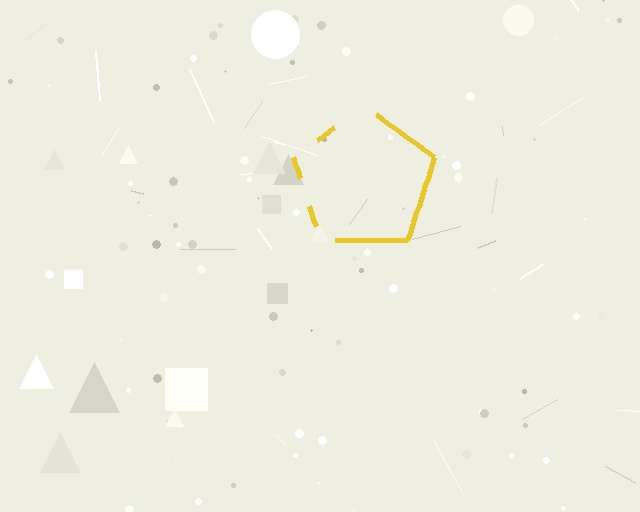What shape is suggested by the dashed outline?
The dashed outline suggests a pentagon.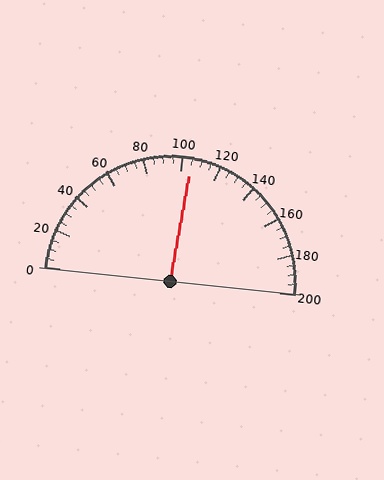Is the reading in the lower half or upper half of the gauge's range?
The reading is in the upper half of the range (0 to 200).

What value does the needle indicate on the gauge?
The needle indicates approximately 105.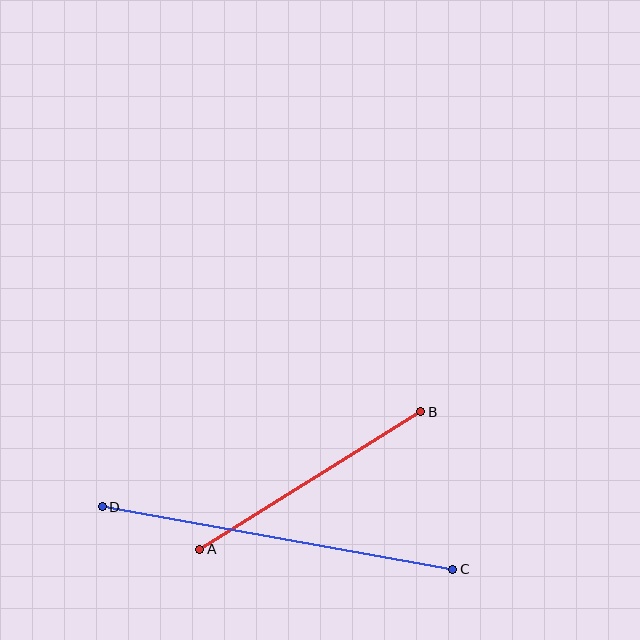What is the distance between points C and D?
The distance is approximately 356 pixels.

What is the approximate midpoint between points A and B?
The midpoint is at approximately (310, 480) pixels.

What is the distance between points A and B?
The distance is approximately 260 pixels.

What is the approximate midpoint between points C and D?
The midpoint is at approximately (277, 538) pixels.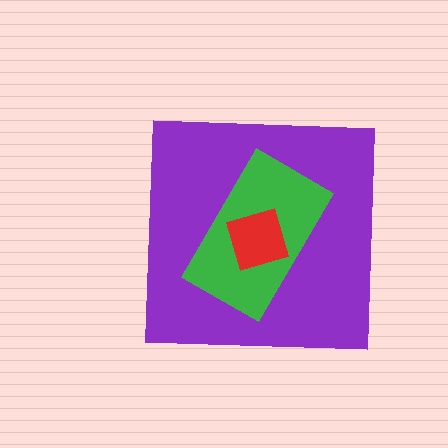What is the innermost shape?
The red square.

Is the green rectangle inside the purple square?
Yes.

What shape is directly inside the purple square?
The green rectangle.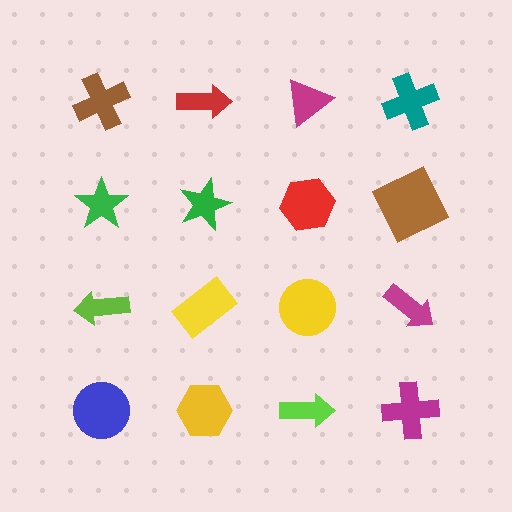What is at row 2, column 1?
A green star.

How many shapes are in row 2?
4 shapes.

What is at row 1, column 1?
A brown cross.